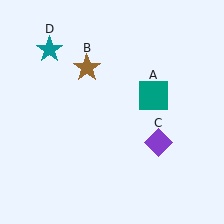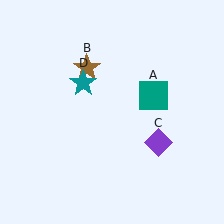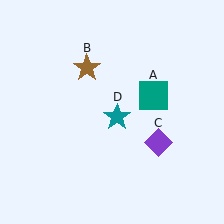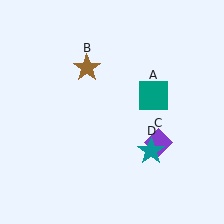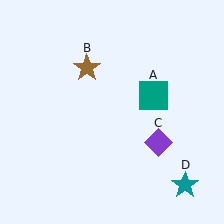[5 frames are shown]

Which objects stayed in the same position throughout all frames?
Teal square (object A) and brown star (object B) and purple diamond (object C) remained stationary.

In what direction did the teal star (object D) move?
The teal star (object D) moved down and to the right.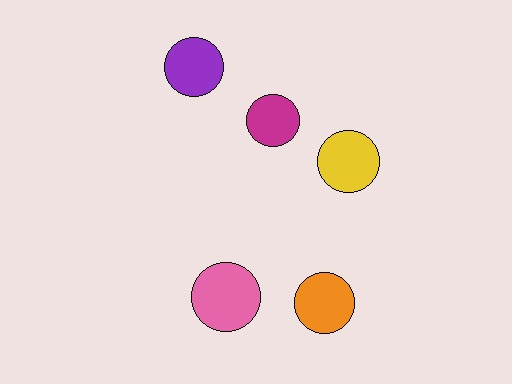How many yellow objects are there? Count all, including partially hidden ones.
There is 1 yellow object.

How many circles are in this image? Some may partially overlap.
There are 5 circles.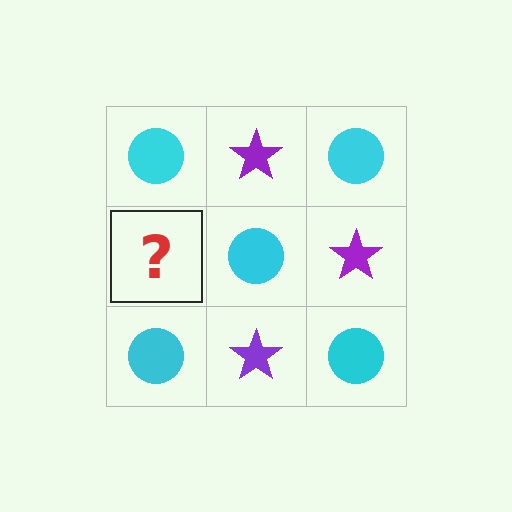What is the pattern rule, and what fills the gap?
The rule is that it alternates cyan circle and purple star in a checkerboard pattern. The gap should be filled with a purple star.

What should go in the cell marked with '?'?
The missing cell should contain a purple star.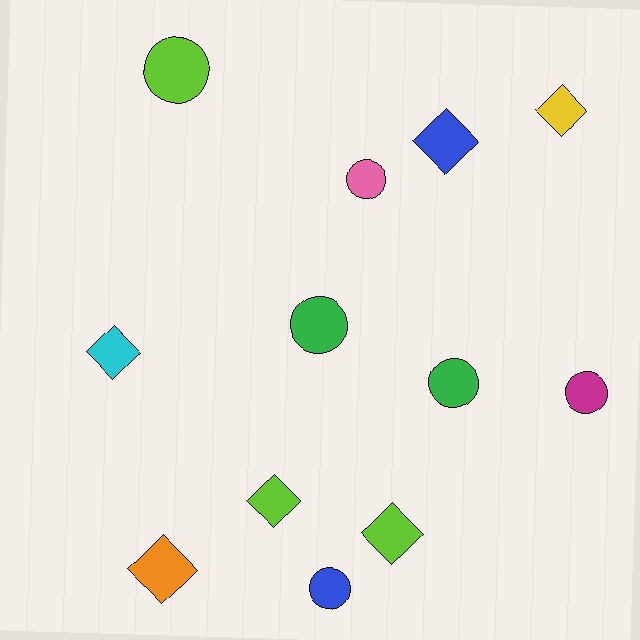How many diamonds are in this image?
There are 6 diamonds.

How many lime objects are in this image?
There are 3 lime objects.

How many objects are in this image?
There are 12 objects.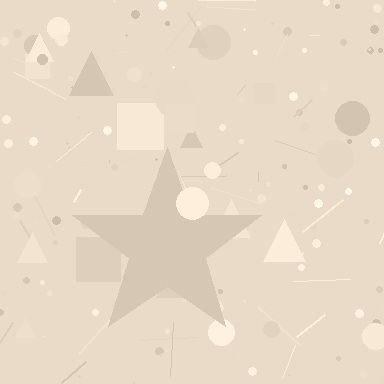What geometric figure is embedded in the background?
A star is embedded in the background.